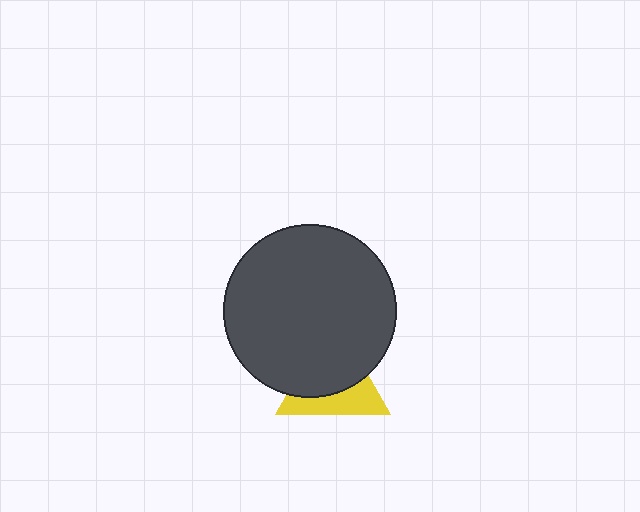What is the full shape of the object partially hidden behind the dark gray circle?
The partially hidden object is a yellow triangle.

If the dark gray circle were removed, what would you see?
You would see the complete yellow triangle.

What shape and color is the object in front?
The object in front is a dark gray circle.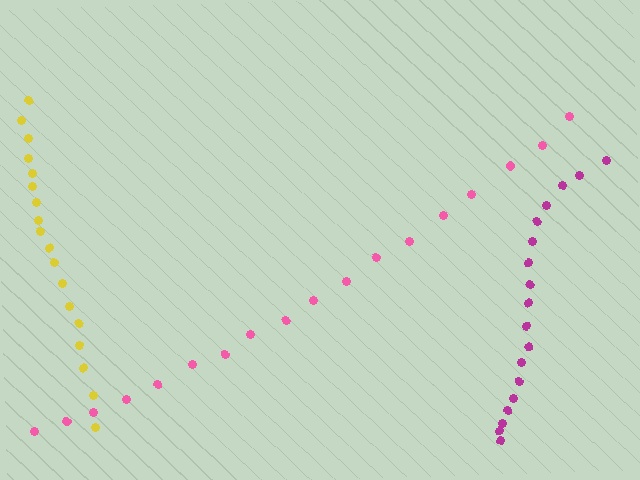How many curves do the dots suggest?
There are 3 distinct paths.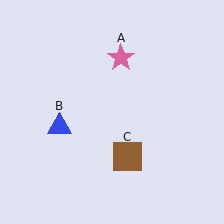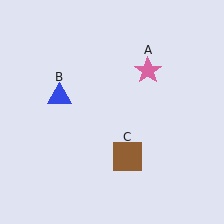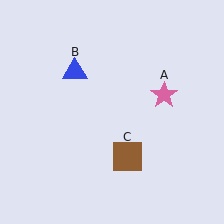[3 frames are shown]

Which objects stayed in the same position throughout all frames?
Brown square (object C) remained stationary.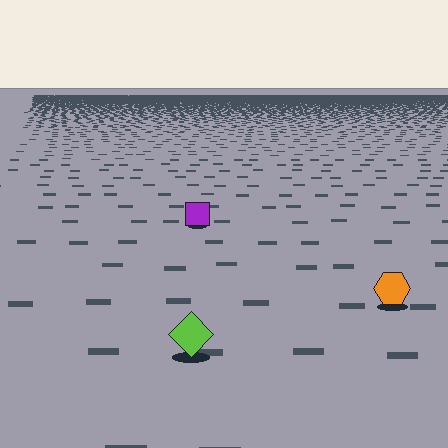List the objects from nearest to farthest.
From nearest to farthest: the lime diamond, the orange hexagon, the purple square.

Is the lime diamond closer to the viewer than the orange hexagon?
Yes. The lime diamond is closer — you can tell from the texture gradient: the ground texture is coarser near it.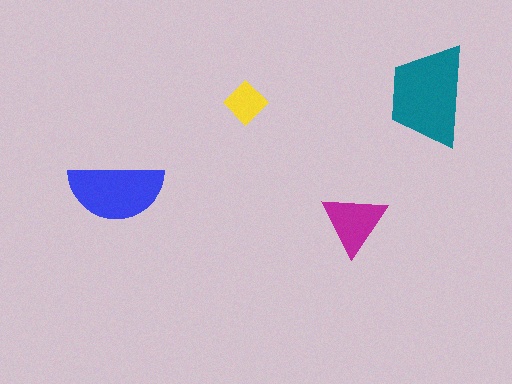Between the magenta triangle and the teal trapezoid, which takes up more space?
The teal trapezoid.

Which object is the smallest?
The yellow diamond.